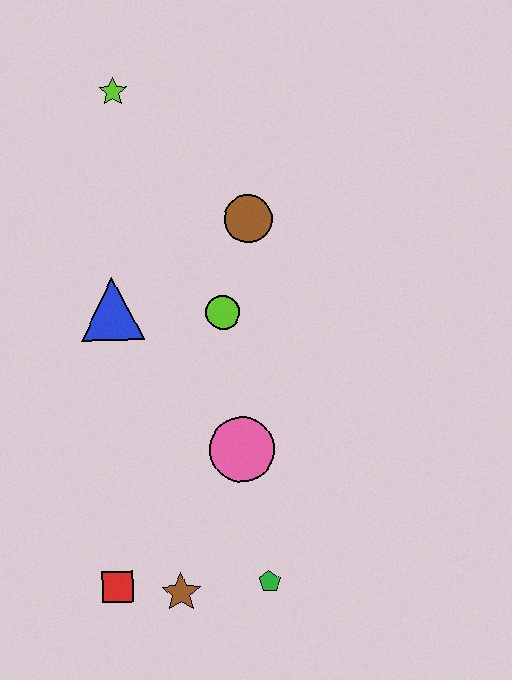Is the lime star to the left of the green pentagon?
Yes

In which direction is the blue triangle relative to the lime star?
The blue triangle is below the lime star.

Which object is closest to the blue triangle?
The lime circle is closest to the blue triangle.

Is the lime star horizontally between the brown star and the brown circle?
No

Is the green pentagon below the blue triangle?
Yes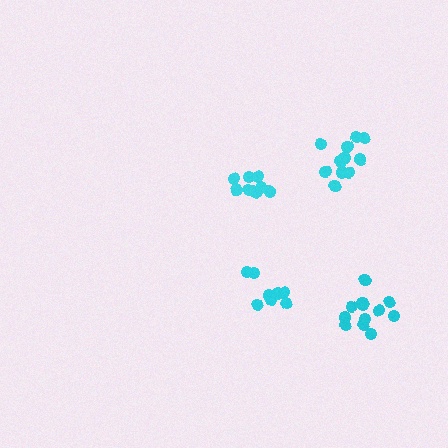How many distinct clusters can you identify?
There are 4 distinct clusters.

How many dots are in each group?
Group 1: 11 dots, Group 2: 8 dots, Group 3: 12 dots, Group 4: 9 dots (40 total).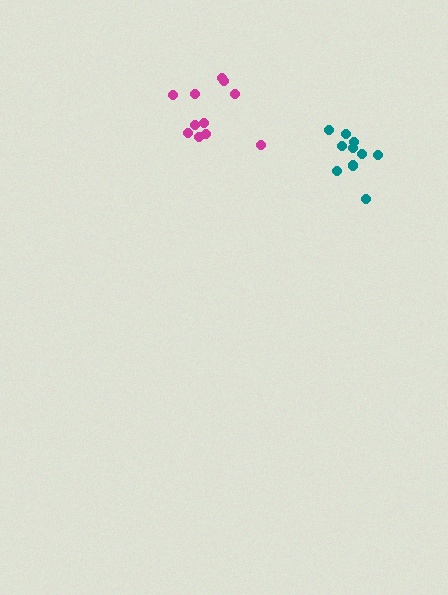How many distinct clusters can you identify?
There are 2 distinct clusters.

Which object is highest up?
The magenta cluster is topmost.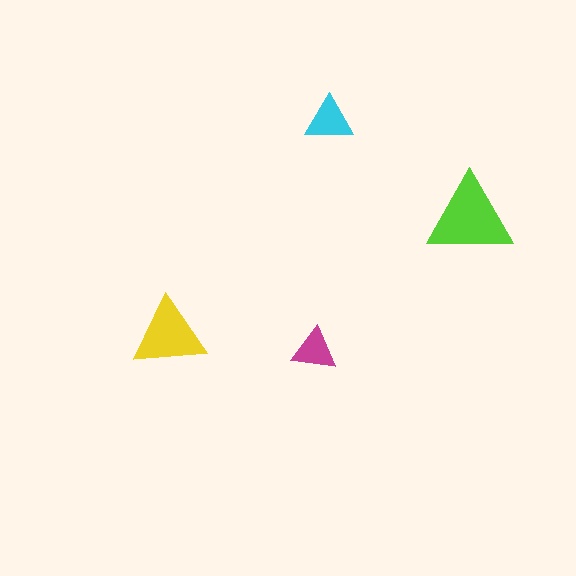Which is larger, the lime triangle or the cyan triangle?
The lime one.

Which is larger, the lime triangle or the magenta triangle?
The lime one.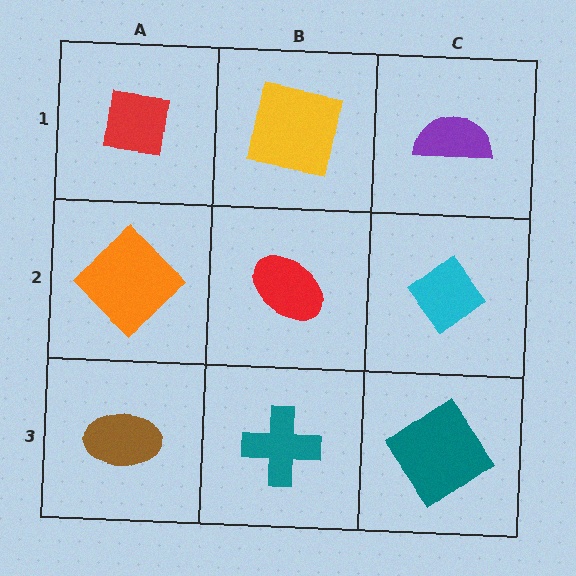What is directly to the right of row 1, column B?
A purple semicircle.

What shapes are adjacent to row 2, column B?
A yellow square (row 1, column B), a teal cross (row 3, column B), an orange diamond (row 2, column A), a cyan diamond (row 2, column C).